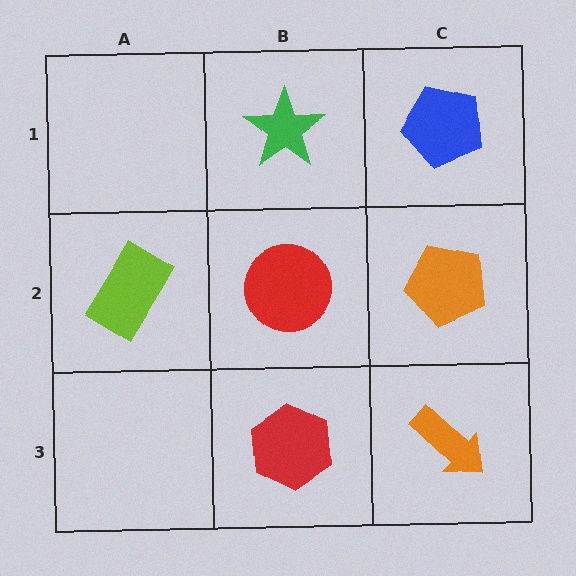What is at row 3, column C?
An orange arrow.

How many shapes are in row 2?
3 shapes.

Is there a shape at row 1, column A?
No, that cell is empty.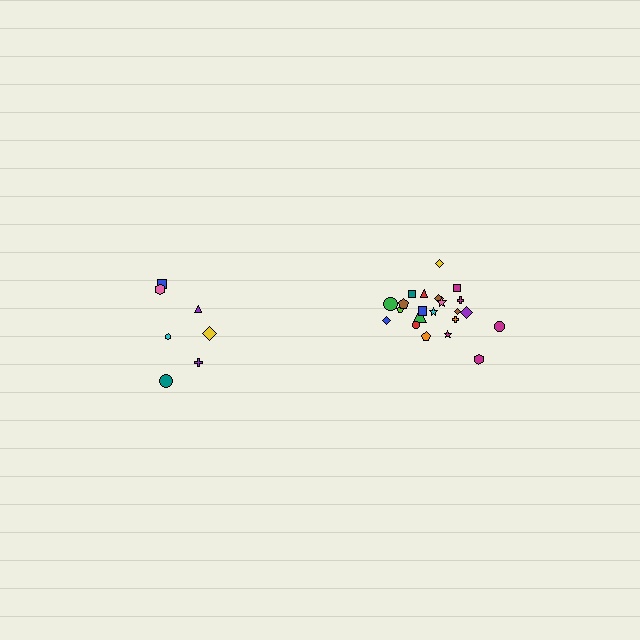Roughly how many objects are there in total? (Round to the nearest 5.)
Roughly 30 objects in total.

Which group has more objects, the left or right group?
The right group.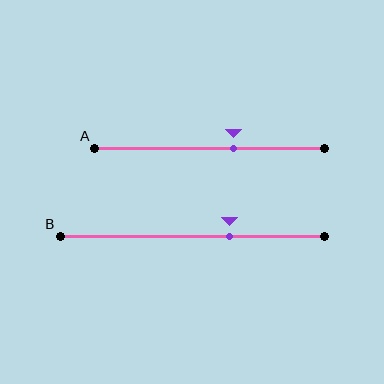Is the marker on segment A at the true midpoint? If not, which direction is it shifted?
No, the marker on segment A is shifted to the right by about 10% of the segment length.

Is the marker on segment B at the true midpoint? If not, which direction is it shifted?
No, the marker on segment B is shifted to the right by about 14% of the segment length.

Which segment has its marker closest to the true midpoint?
Segment A has its marker closest to the true midpoint.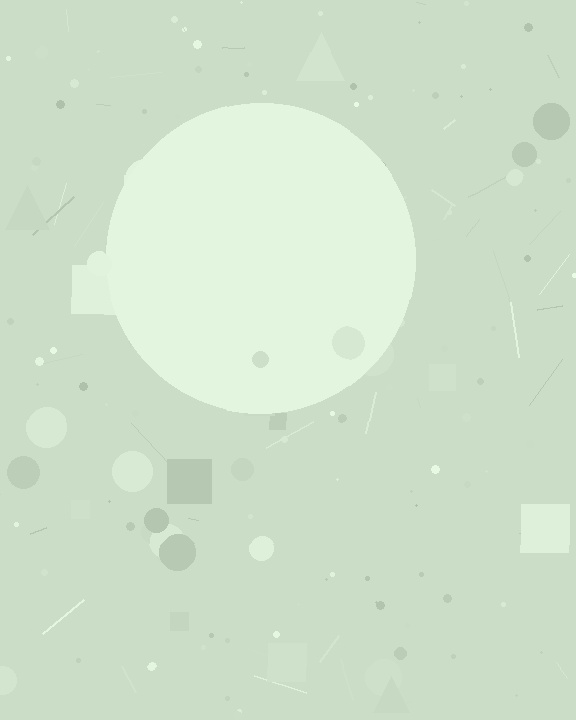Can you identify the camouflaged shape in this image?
The camouflaged shape is a circle.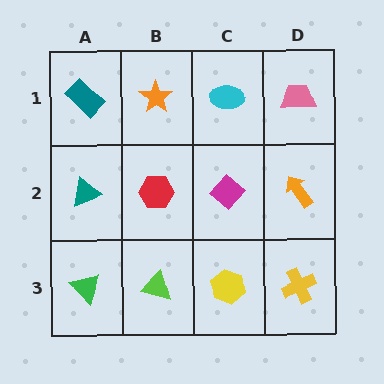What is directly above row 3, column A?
A teal triangle.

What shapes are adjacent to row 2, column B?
An orange star (row 1, column B), a lime triangle (row 3, column B), a teal triangle (row 2, column A), a magenta diamond (row 2, column C).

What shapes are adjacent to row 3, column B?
A red hexagon (row 2, column B), a green triangle (row 3, column A), a yellow hexagon (row 3, column C).